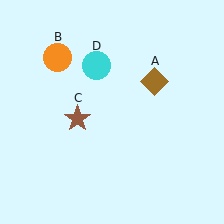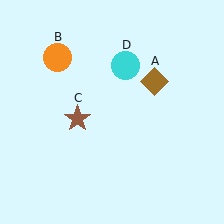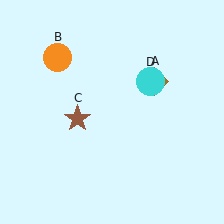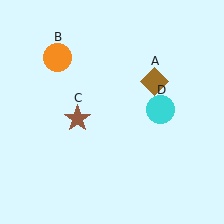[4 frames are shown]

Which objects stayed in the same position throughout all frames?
Brown diamond (object A) and orange circle (object B) and brown star (object C) remained stationary.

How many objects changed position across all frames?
1 object changed position: cyan circle (object D).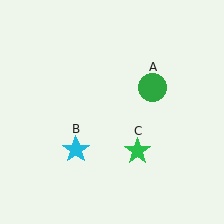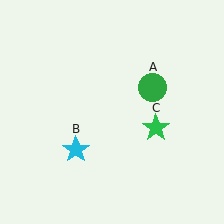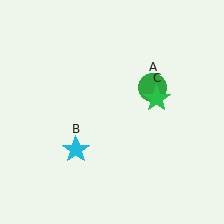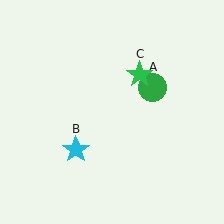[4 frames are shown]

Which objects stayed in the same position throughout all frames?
Green circle (object A) and cyan star (object B) remained stationary.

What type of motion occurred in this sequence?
The green star (object C) rotated counterclockwise around the center of the scene.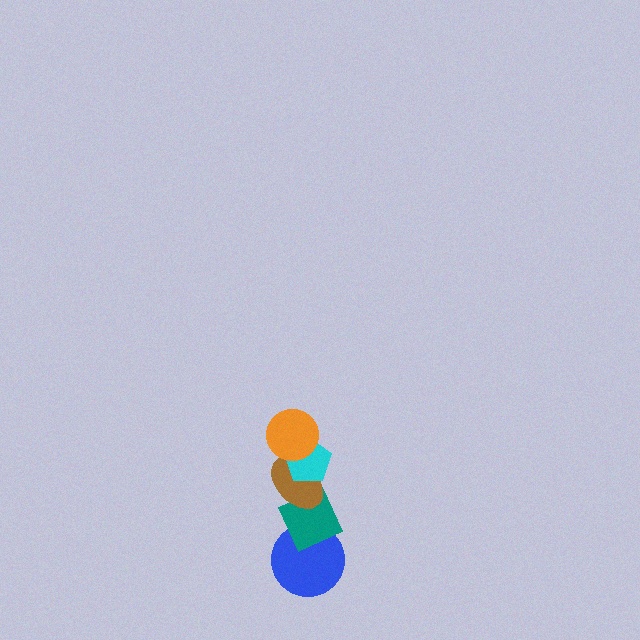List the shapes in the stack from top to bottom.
From top to bottom: the orange circle, the cyan pentagon, the brown ellipse, the teal diamond, the blue circle.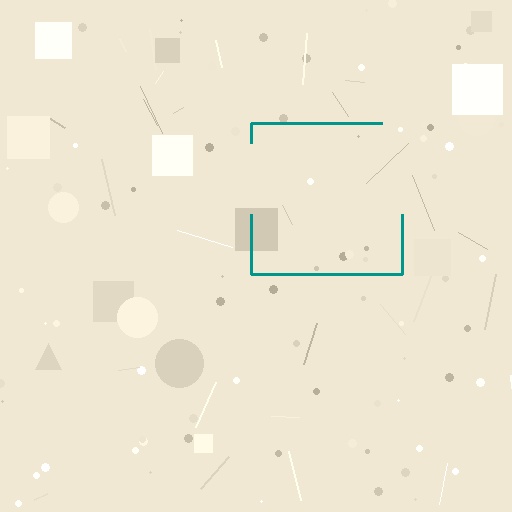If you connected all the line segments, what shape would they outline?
They would outline a square.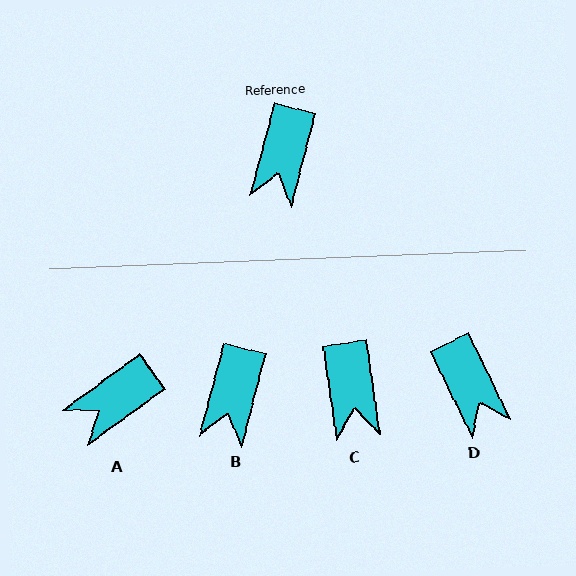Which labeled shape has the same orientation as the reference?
B.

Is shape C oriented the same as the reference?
No, it is off by about 23 degrees.